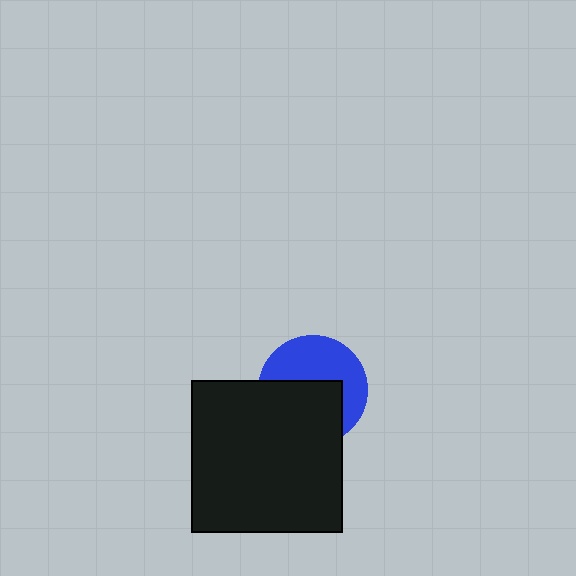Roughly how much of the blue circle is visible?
About half of it is visible (roughly 49%).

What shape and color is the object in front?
The object in front is a black square.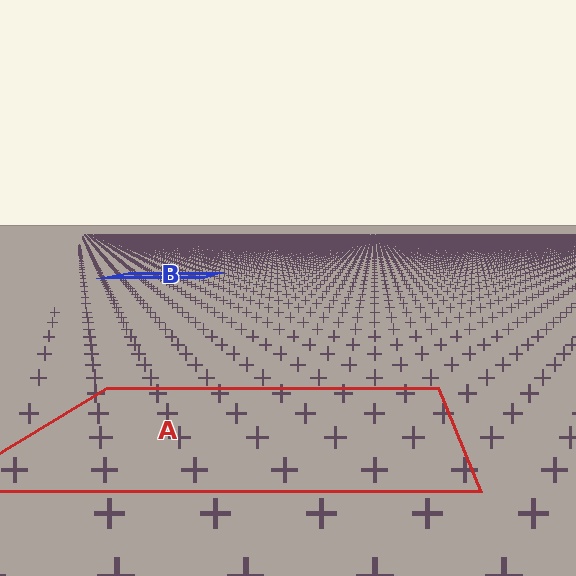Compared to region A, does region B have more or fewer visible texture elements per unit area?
Region B has more texture elements per unit area — they are packed more densely because it is farther away.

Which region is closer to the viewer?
Region A is closer. The texture elements there are larger and more spread out.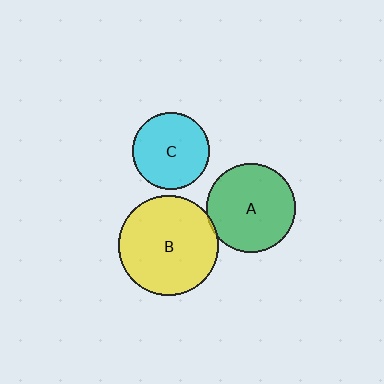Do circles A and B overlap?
Yes.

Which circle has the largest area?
Circle B (yellow).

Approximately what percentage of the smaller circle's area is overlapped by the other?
Approximately 5%.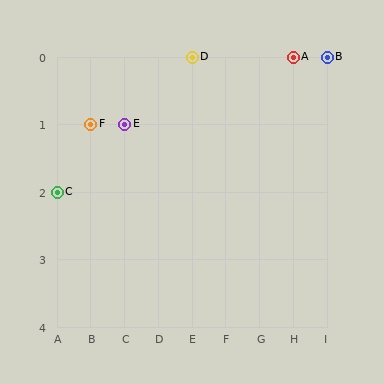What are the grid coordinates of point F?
Point F is at grid coordinates (B, 1).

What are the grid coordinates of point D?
Point D is at grid coordinates (E, 0).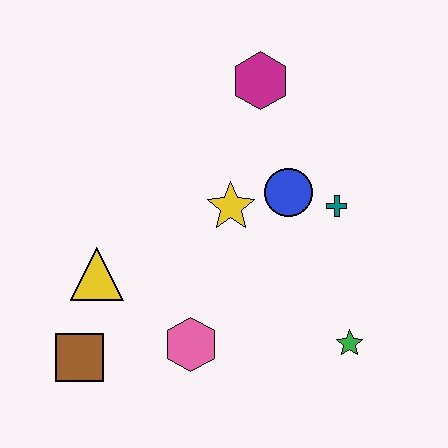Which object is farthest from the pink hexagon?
The magenta hexagon is farthest from the pink hexagon.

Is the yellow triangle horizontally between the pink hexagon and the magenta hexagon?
No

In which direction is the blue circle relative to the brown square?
The blue circle is to the right of the brown square.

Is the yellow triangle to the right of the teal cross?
No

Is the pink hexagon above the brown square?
Yes